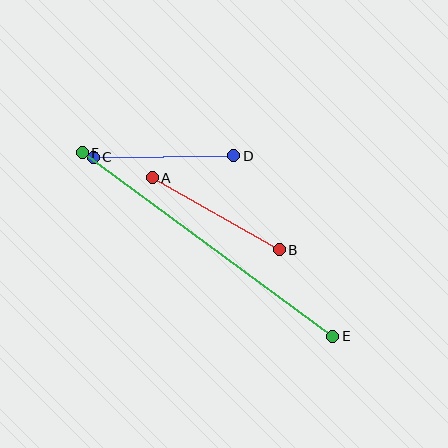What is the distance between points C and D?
The distance is approximately 141 pixels.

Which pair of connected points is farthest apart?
Points E and F are farthest apart.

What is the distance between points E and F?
The distance is approximately 311 pixels.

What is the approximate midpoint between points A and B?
The midpoint is at approximately (216, 214) pixels.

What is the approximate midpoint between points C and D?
The midpoint is at approximately (164, 157) pixels.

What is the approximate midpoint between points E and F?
The midpoint is at approximately (207, 244) pixels.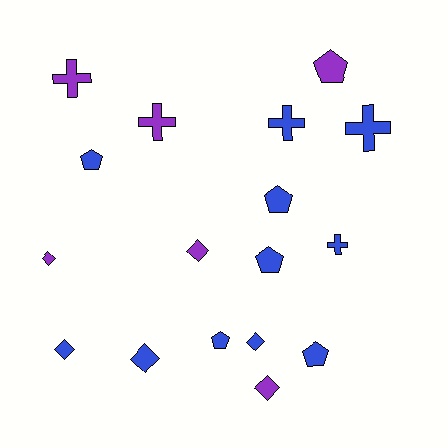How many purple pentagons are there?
There is 1 purple pentagon.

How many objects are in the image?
There are 17 objects.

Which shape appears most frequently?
Diamond, with 6 objects.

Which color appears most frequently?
Blue, with 11 objects.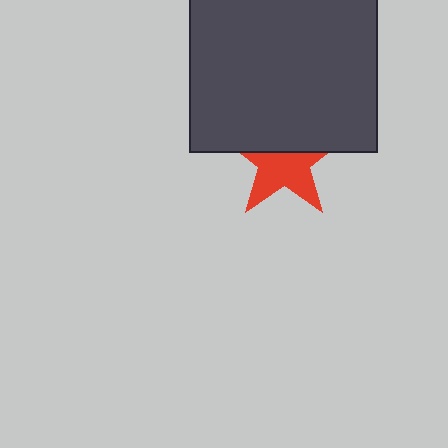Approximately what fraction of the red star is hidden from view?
Roughly 46% of the red star is hidden behind the dark gray square.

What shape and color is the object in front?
The object in front is a dark gray square.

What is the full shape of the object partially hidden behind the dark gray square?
The partially hidden object is a red star.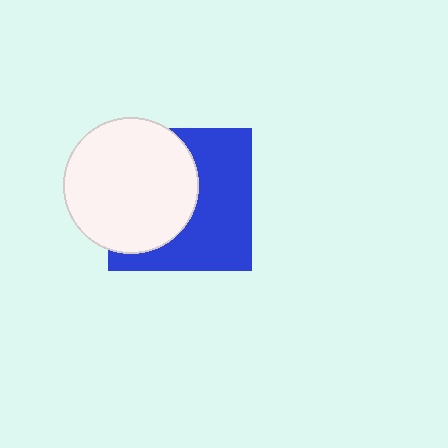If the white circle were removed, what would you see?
You would see the complete blue square.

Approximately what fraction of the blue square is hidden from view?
Roughly 48% of the blue square is hidden behind the white circle.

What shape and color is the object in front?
The object in front is a white circle.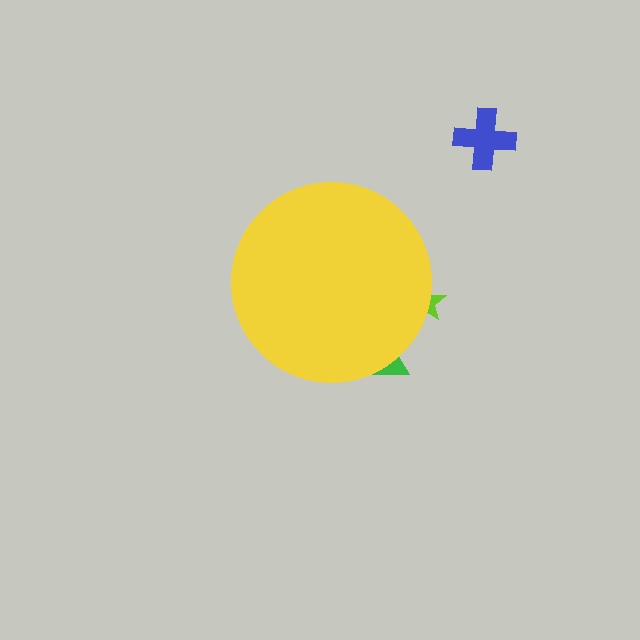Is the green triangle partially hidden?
Yes, the green triangle is partially hidden behind the yellow circle.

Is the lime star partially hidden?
Yes, the lime star is partially hidden behind the yellow circle.